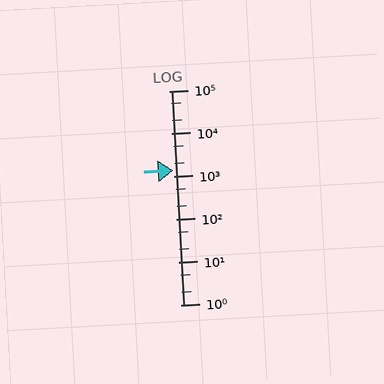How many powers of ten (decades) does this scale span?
The scale spans 5 decades, from 1 to 100000.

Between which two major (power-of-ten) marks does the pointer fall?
The pointer is between 1000 and 10000.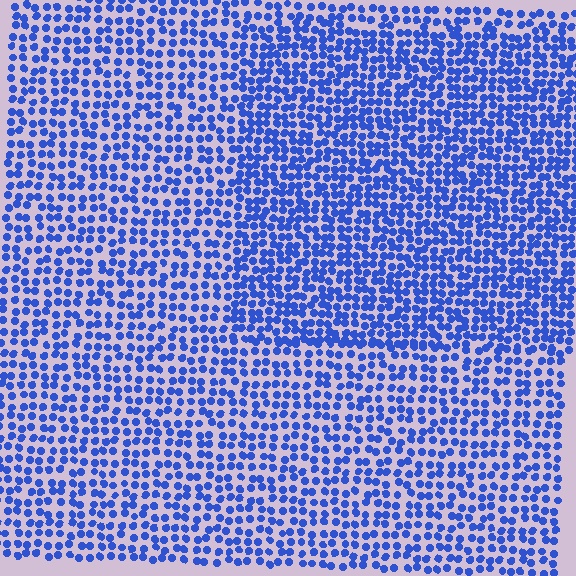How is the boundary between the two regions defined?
The boundary is defined by a change in element density (approximately 1.5x ratio). All elements are the same color, size, and shape.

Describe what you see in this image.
The image contains small blue elements arranged at two different densities. A rectangle-shaped region is visible where the elements are more densely packed than the surrounding area.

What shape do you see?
I see a rectangle.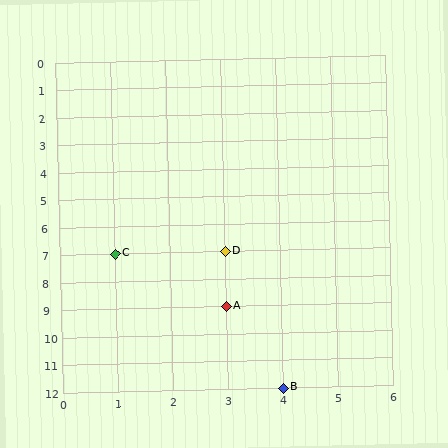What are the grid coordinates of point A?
Point A is at grid coordinates (3, 9).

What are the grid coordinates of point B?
Point B is at grid coordinates (4, 12).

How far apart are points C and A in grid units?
Points C and A are 2 columns and 2 rows apart (about 2.8 grid units diagonally).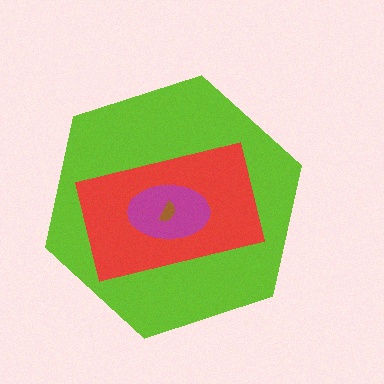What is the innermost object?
The brown semicircle.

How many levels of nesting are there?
4.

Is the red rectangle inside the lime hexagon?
Yes.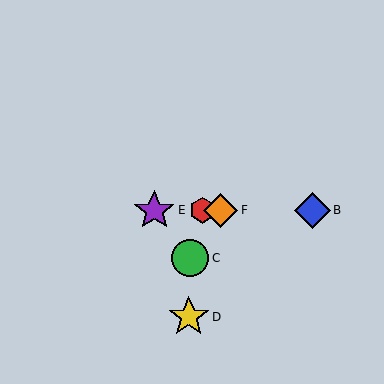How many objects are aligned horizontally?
4 objects (A, B, E, F) are aligned horizontally.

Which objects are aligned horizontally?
Objects A, B, E, F are aligned horizontally.